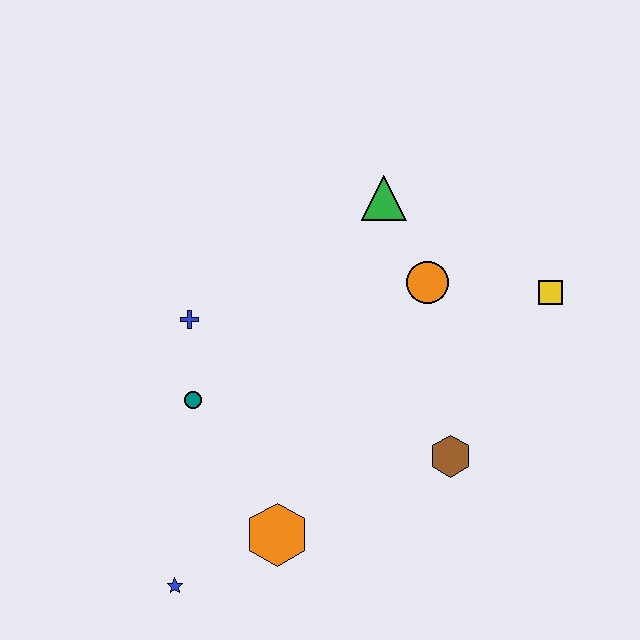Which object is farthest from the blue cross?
The yellow square is farthest from the blue cross.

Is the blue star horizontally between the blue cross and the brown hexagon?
No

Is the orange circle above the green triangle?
No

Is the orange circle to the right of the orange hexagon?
Yes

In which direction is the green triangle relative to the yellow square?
The green triangle is to the left of the yellow square.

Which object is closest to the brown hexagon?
The orange circle is closest to the brown hexagon.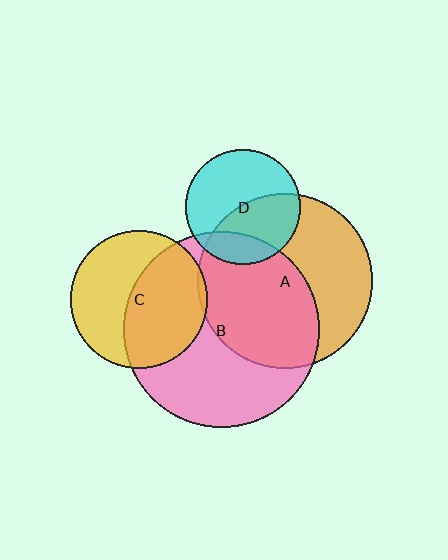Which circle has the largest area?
Circle B (pink).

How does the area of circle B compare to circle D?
Approximately 2.9 times.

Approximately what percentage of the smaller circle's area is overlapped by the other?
Approximately 50%.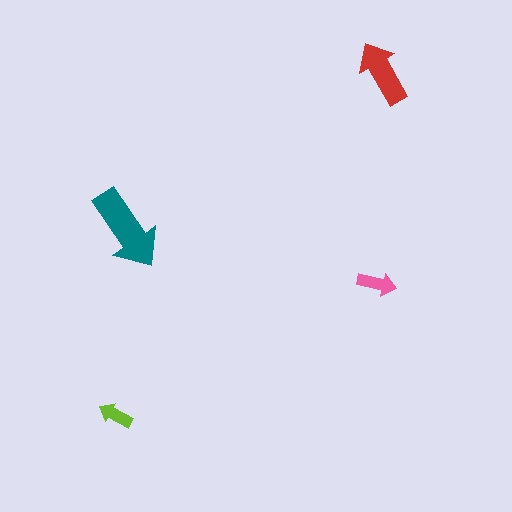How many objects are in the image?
There are 4 objects in the image.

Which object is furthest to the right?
The red arrow is rightmost.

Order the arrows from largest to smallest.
the teal one, the red one, the pink one, the lime one.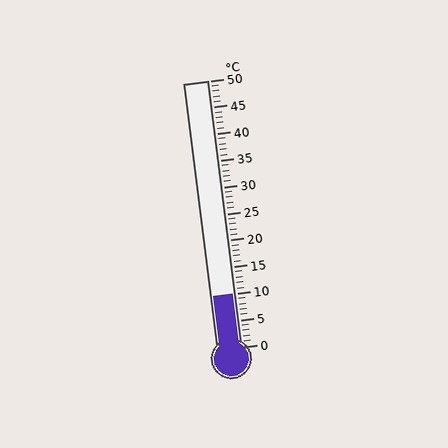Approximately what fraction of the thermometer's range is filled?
The thermometer is filled to approximately 20% of its range.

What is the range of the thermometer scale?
The thermometer scale ranges from 0°C to 50°C.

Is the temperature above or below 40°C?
The temperature is below 40°C.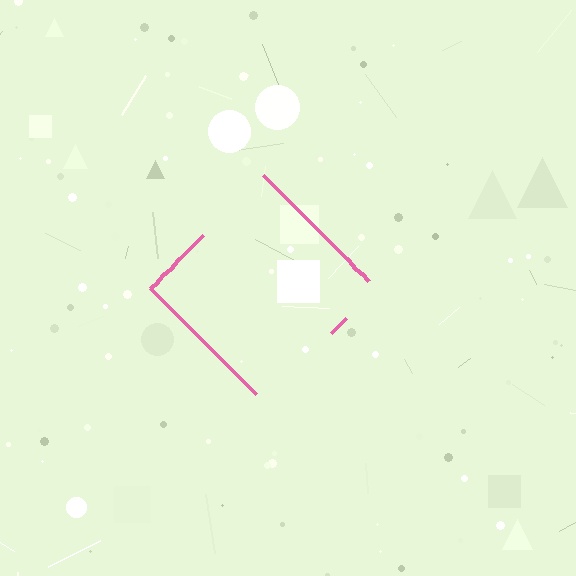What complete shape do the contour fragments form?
The contour fragments form a diamond.